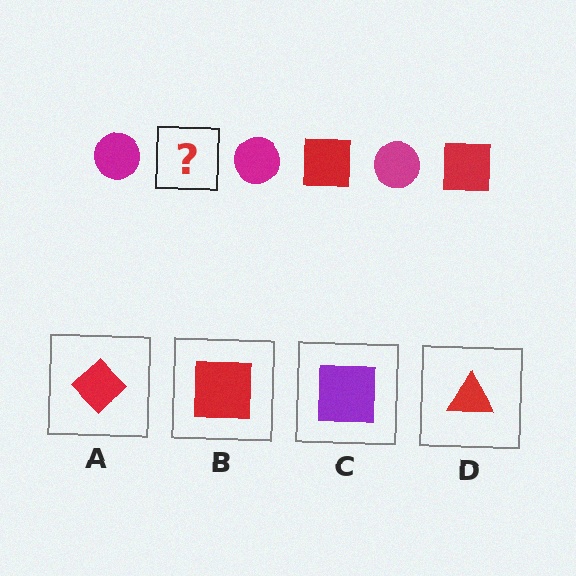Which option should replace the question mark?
Option B.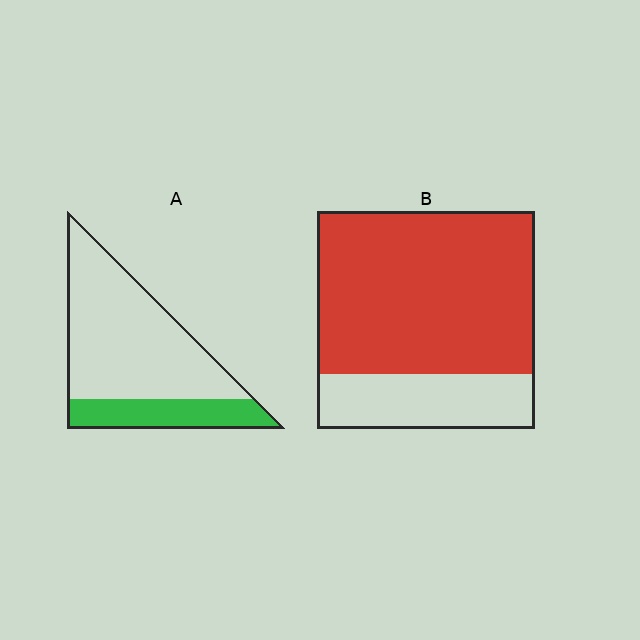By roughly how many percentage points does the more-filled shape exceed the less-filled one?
By roughly 50 percentage points (B over A).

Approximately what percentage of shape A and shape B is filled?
A is approximately 25% and B is approximately 75%.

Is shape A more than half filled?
No.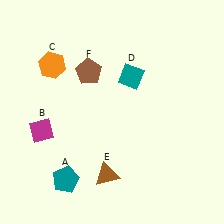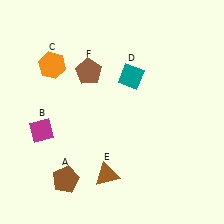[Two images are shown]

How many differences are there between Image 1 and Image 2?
There is 1 difference between the two images.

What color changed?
The pentagon (A) changed from teal in Image 1 to brown in Image 2.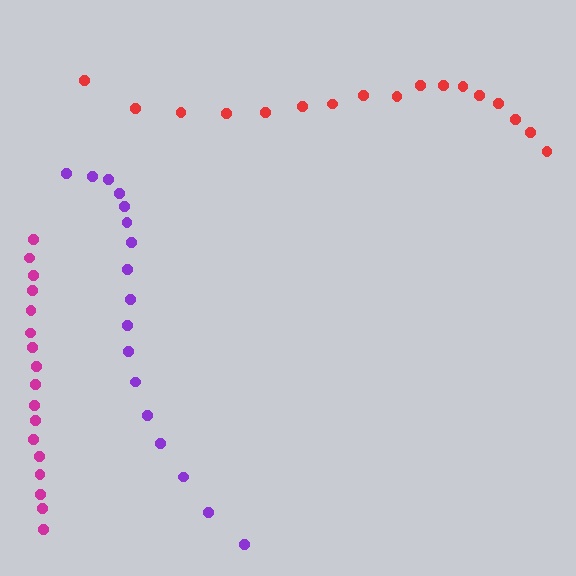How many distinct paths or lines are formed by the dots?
There are 3 distinct paths.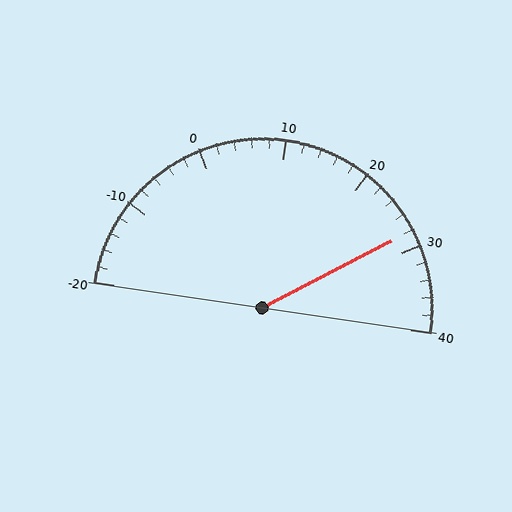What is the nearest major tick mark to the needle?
The nearest major tick mark is 30.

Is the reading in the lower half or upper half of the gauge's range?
The reading is in the upper half of the range (-20 to 40).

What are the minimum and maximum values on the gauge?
The gauge ranges from -20 to 40.